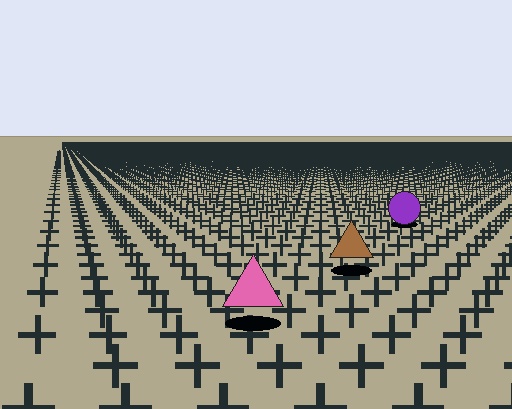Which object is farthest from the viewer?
The purple circle is farthest from the viewer. It appears smaller and the ground texture around it is denser.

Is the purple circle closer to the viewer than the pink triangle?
No. The pink triangle is closer — you can tell from the texture gradient: the ground texture is coarser near it.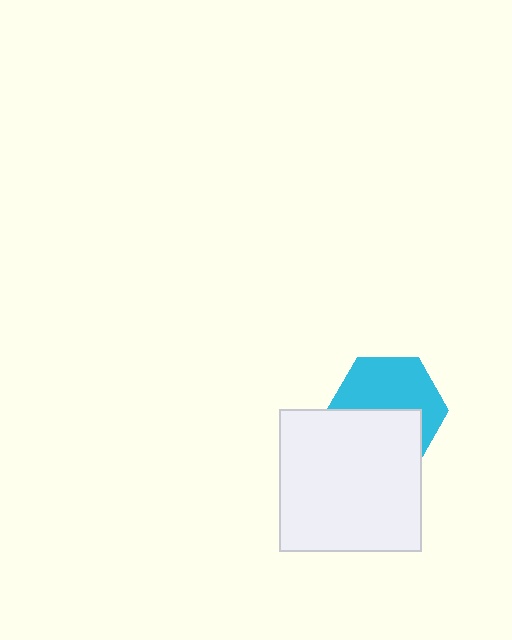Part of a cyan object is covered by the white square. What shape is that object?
It is a hexagon.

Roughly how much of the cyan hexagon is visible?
About half of it is visible (roughly 56%).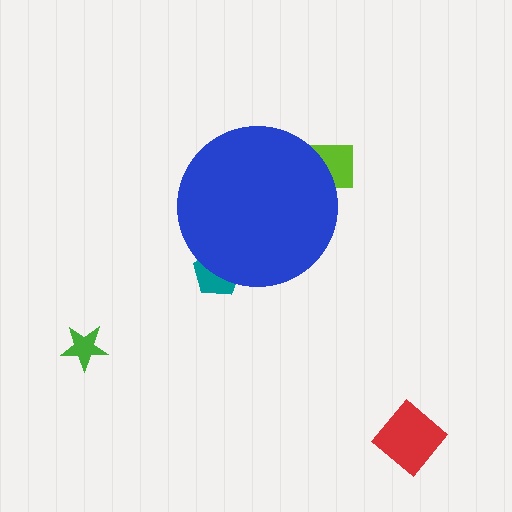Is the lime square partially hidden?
Yes, the lime square is partially hidden behind the blue circle.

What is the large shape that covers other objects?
A blue circle.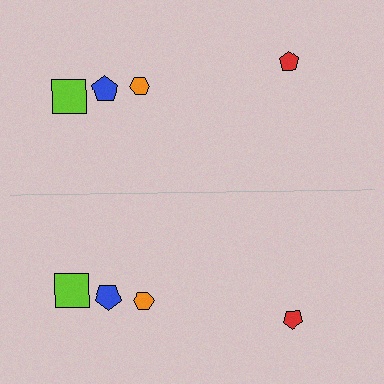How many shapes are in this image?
There are 8 shapes in this image.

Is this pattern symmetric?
Yes, this pattern has bilateral (reflection) symmetry.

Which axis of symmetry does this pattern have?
The pattern has a horizontal axis of symmetry running through the center of the image.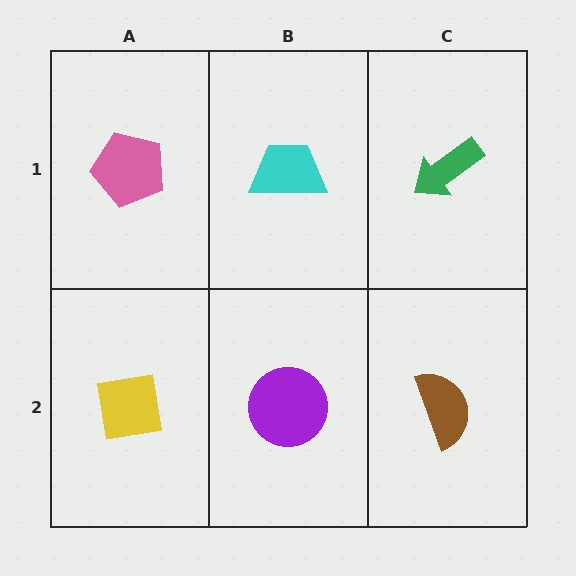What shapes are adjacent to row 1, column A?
A yellow square (row 2, column A), a cyan trapezoid (row 1, column B).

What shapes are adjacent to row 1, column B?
A purple circle (row 2, column B), a pink pentagon (row 1, column A), a green arrow (row 1, column C).